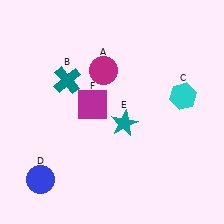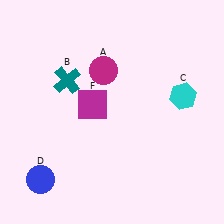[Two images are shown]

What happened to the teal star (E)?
The teal star (E) was removed in Image 2. It was in the bottom-right area of Image 1.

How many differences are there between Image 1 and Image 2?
There is 1 difference between the two images.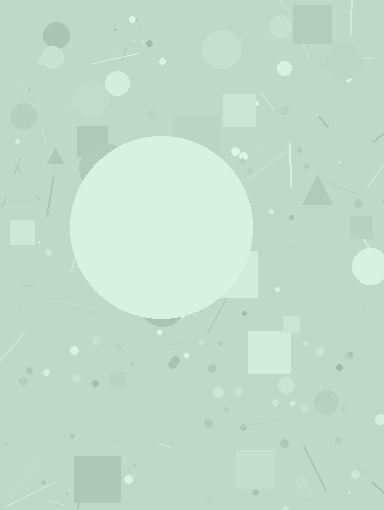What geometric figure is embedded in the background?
A circle is embedded in the background.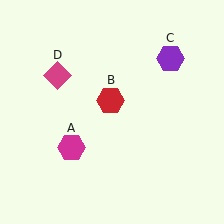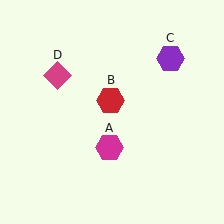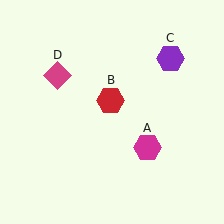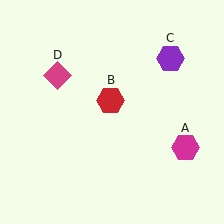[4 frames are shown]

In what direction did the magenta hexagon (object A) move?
The magenta hexagon (object A) moved right.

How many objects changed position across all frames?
1 object changed position: magenta hexagon (object A).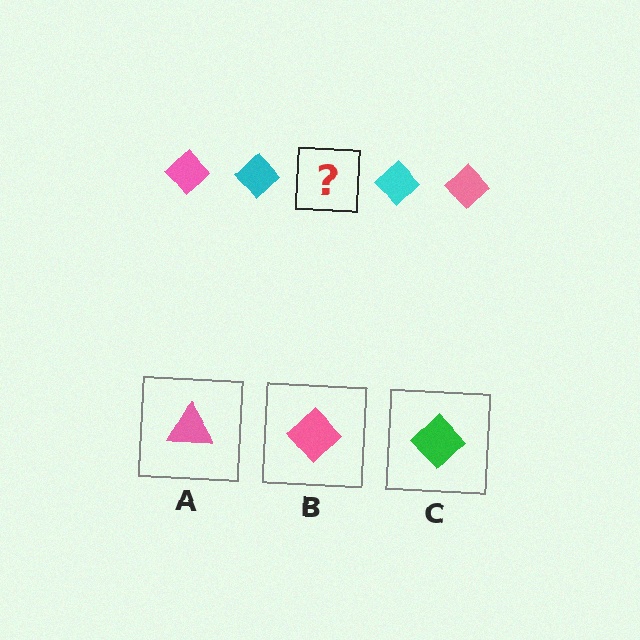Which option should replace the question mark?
Option B.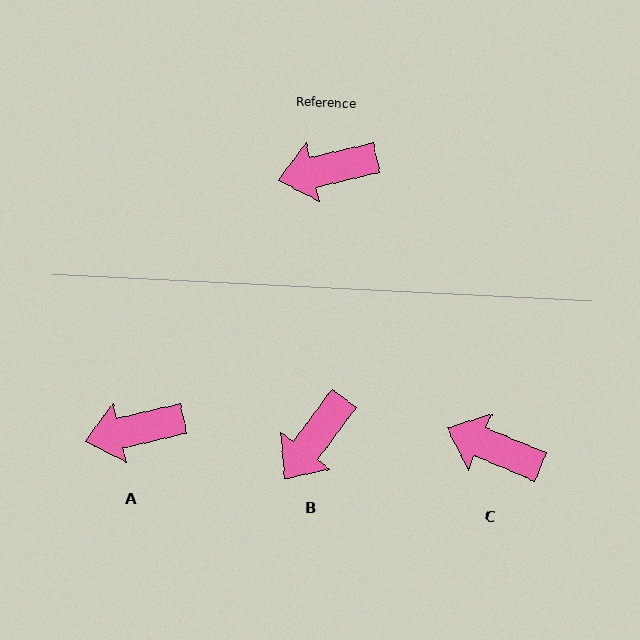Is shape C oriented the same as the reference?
No, it is off by about 36 degrees.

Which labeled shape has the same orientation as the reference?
A.